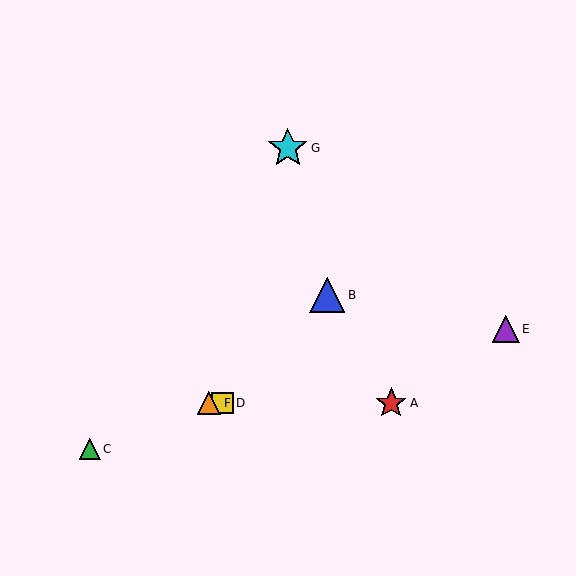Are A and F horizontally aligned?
Yes, both are at y≈403.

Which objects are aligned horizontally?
Objects A, D, F are aligned horizontally.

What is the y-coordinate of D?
Object D is at y≈403.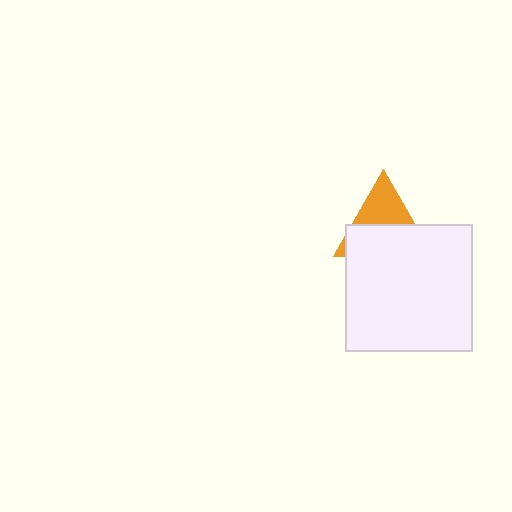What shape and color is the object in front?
The object in front is a white square.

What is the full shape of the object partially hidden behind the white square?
The partially hidden object is an orange triangle.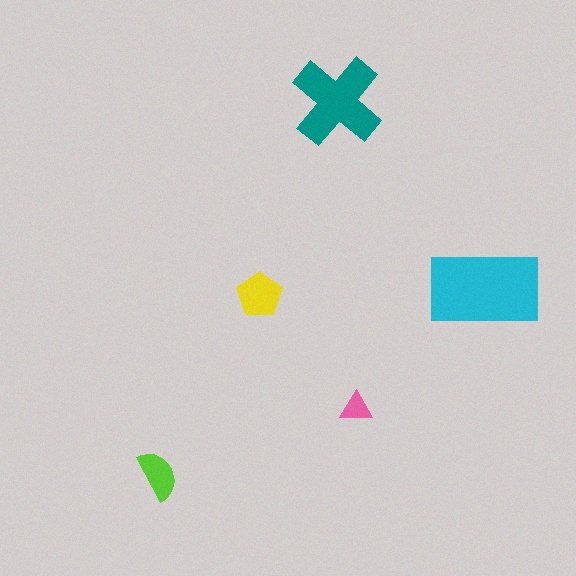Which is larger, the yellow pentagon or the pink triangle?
The yellow pentagon.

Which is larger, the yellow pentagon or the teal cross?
The teal cross.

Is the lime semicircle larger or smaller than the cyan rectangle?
Smaller.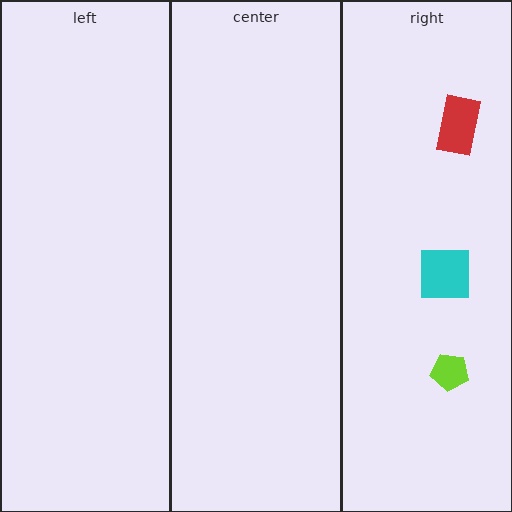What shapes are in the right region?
The red rectangle, the cyan square, the lime pentagon.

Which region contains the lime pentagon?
The right region.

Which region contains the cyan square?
The right region.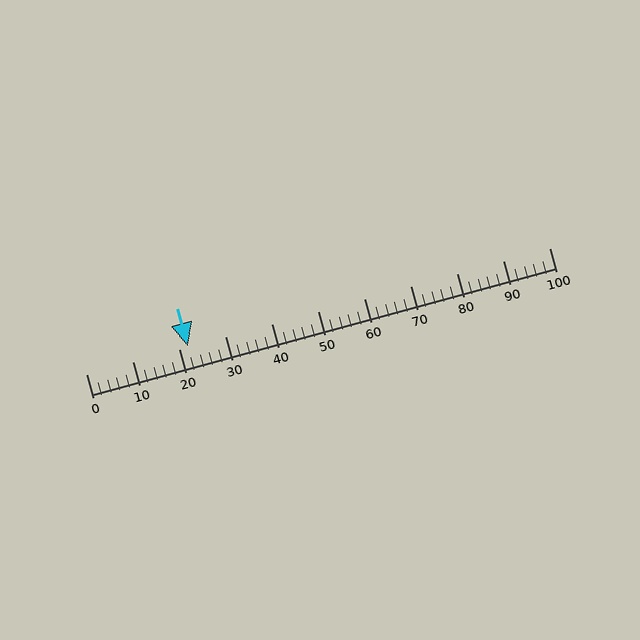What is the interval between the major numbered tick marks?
The major tick marks are spaced 10 units apart.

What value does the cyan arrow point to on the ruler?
The cyan arrow points to approximately 22.